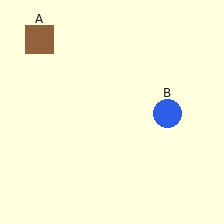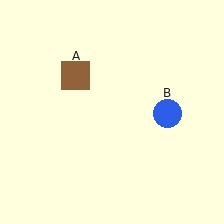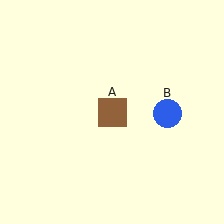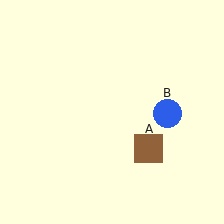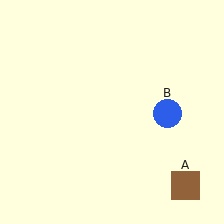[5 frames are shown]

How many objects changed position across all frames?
1 object changed position: brown square (object A).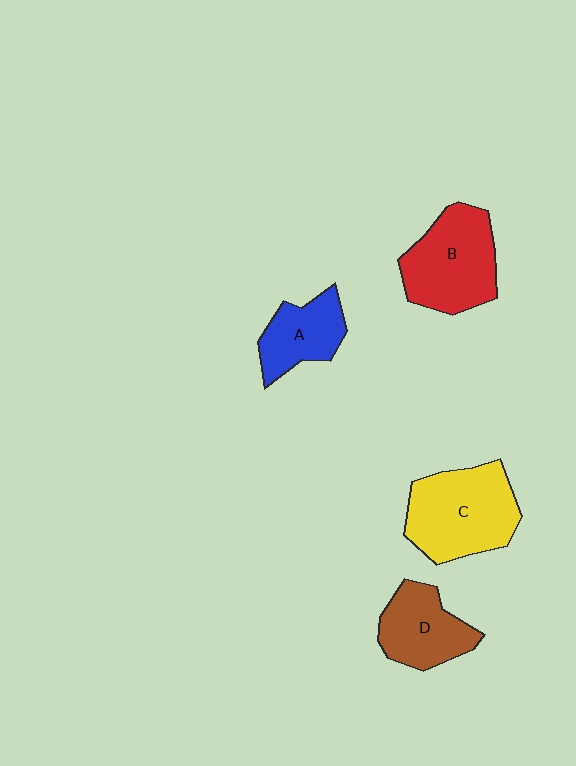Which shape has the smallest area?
Shape A (blue).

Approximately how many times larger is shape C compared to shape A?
Approximately 1.7 times.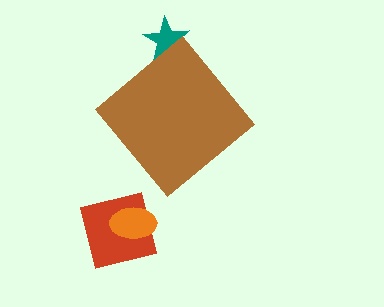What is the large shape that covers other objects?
A brown diamond.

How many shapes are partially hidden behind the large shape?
1 shape is partially hidden.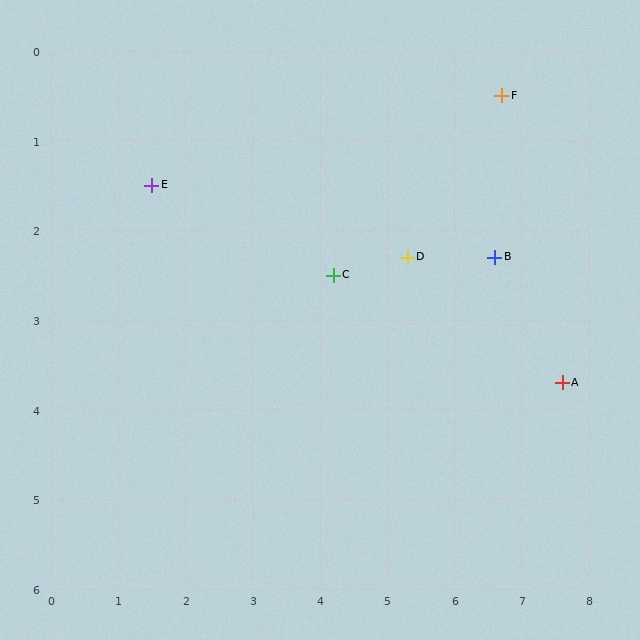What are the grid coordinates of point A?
Point A is at approximately (7.6, 3.7).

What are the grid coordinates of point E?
Point E is at approximately (1.5, 1.5).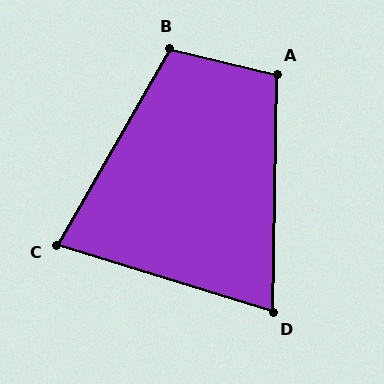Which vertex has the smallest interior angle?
D, at approximately 74 degrees.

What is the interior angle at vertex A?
Approximately 103 degrees (obtuse).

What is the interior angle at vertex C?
Approximately 77 degrees (acute).